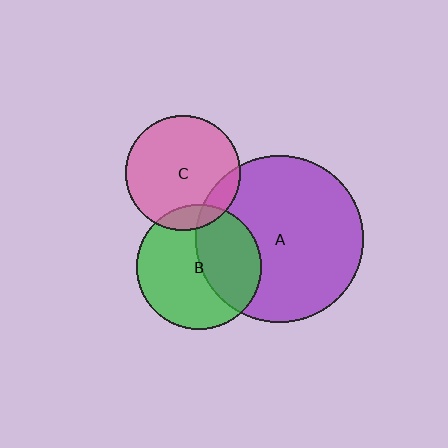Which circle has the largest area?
Circle A (purple).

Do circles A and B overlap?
Yes.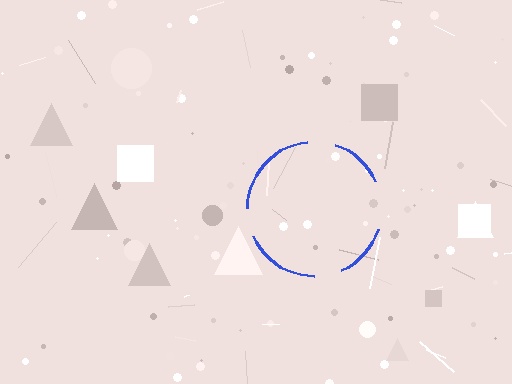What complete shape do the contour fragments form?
The contour fragments form a circle.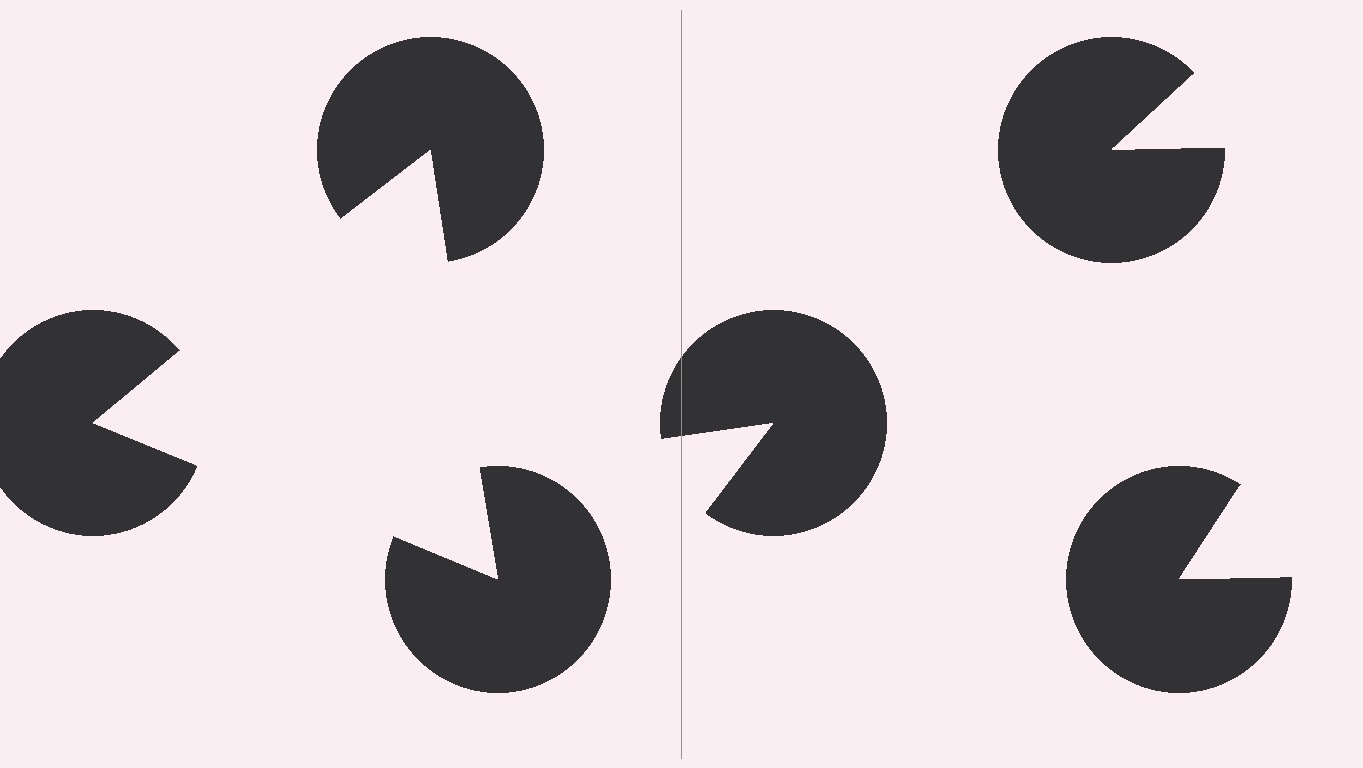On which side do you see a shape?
An illusory triangle appears on the left side. On the right side the wedge cuts are rotated, so no coherent shape forms.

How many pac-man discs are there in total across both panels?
6 — 3 on each side.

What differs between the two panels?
The pac-man discs are positioned identically on both sides; only the wedge orientations differ. On the left they align to a triangle; on the right they are misaligned.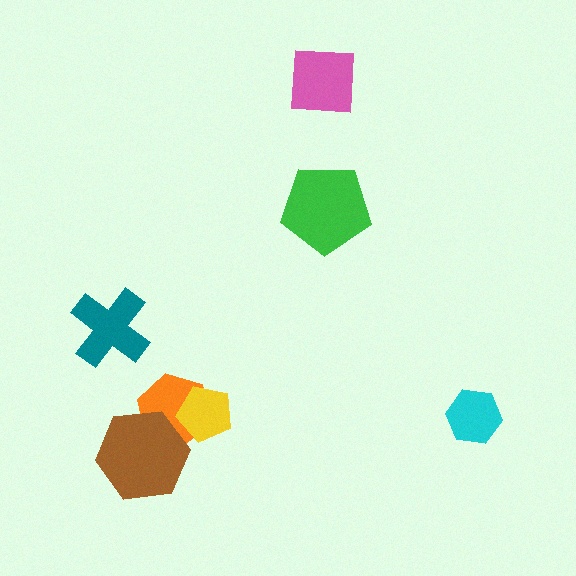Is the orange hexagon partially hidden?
Yes, it is partially covered by another shape.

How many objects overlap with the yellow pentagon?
1 object overlaps with the yellow pentagon.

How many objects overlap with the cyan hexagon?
0 objects overlap with the cyan hexagon.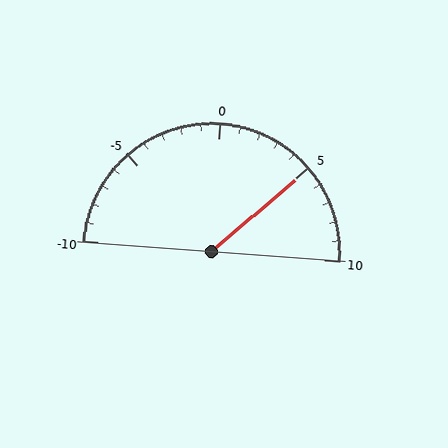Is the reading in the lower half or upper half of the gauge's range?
The reading is in the upper half of the range (-10 to 10).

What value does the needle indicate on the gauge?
The needle indicates approximately 5.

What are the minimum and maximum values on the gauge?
The gauge ranges from -10 to 10.